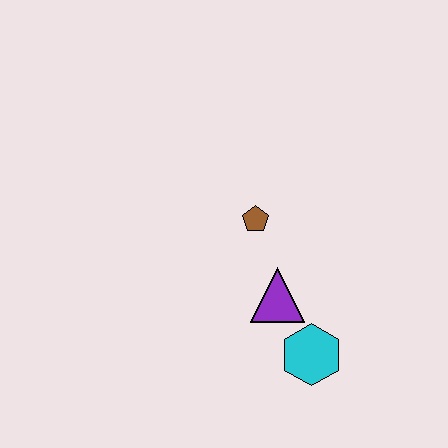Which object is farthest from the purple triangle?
The brown pentagon is farthest from the purple triangle.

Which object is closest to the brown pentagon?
The purple triangle is closest to the brown pentagon.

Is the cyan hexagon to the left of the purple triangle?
No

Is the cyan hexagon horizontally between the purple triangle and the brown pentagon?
No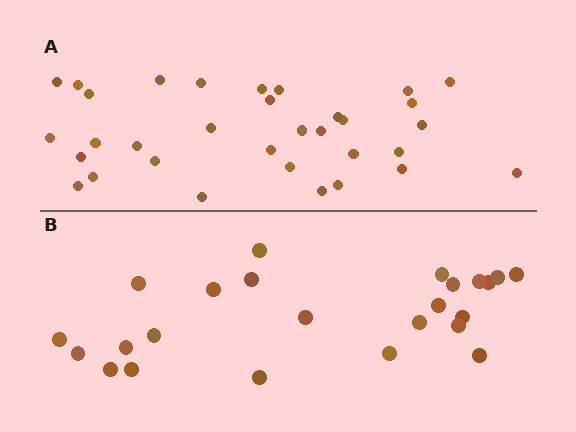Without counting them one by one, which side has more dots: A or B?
Region A (the top region) has more dots.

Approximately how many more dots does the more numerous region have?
Region A has roughly 8 or so more dots than region B.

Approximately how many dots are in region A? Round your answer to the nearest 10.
About 30 dots. (The exact count is 33, which rounds to 30.)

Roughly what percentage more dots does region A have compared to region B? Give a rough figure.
About 40% more.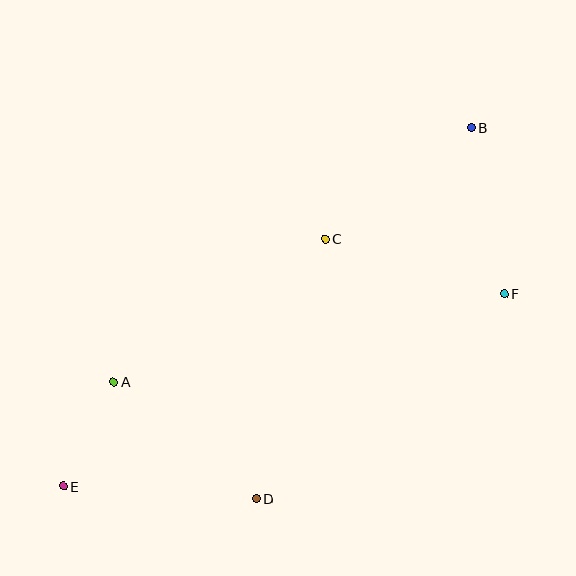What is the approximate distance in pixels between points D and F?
The distance between D and F is approximately 322 pixels.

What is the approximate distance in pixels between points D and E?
The distance between D and E is approximately 193 pixels.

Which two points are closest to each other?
Points A and E are closest to each other.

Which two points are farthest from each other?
Points B and E are farthest from each other.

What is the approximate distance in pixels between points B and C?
The distance between B and C is approximately 184 pixels.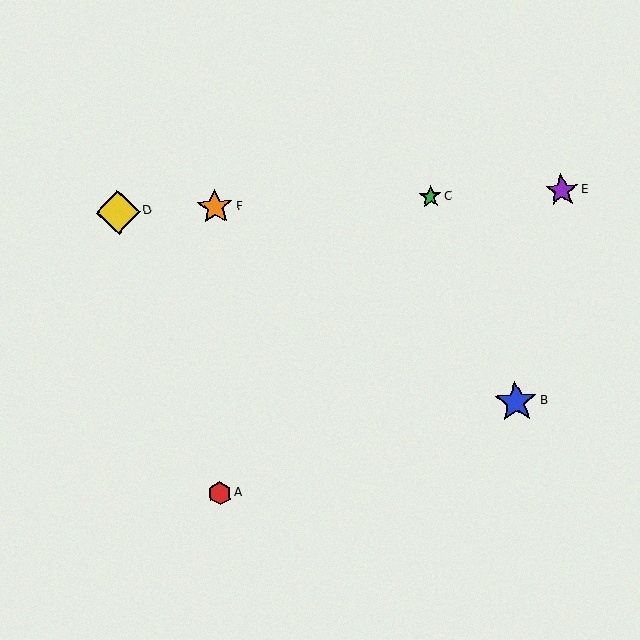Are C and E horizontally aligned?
Yes, both are at y≈197.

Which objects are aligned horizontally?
Objects C, D, E, F are aligned horizontally.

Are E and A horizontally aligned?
No, E is at y≈191 and A is at y≈493.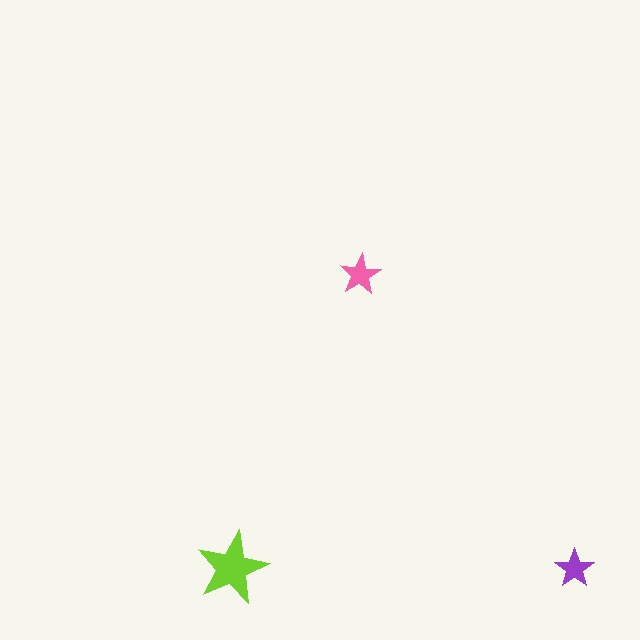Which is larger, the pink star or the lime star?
The lime one.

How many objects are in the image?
There are 3 objects in the image.